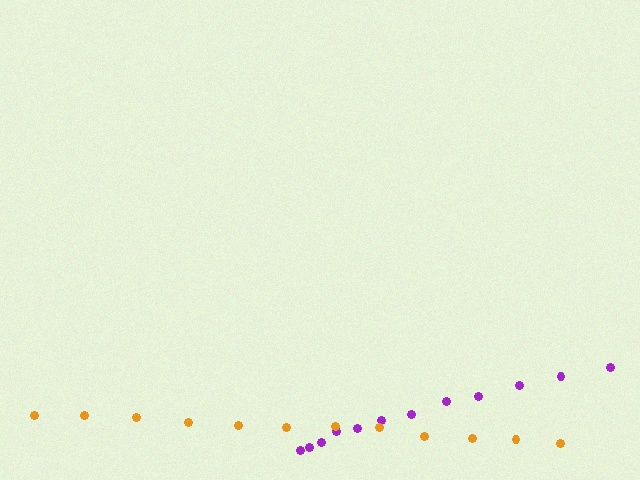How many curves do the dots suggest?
There are 2 distinct paths.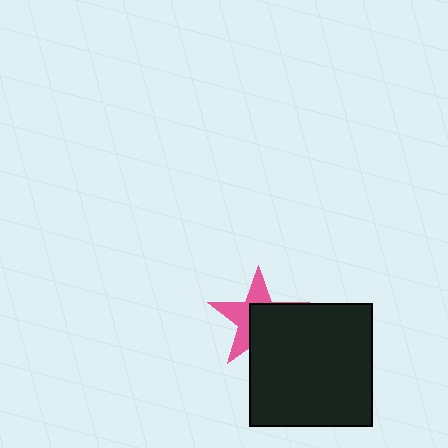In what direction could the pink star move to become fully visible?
The pink star could move toward the upper-left. That would shift it out from behind the black square entirely.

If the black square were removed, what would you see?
You would see the complete pink star.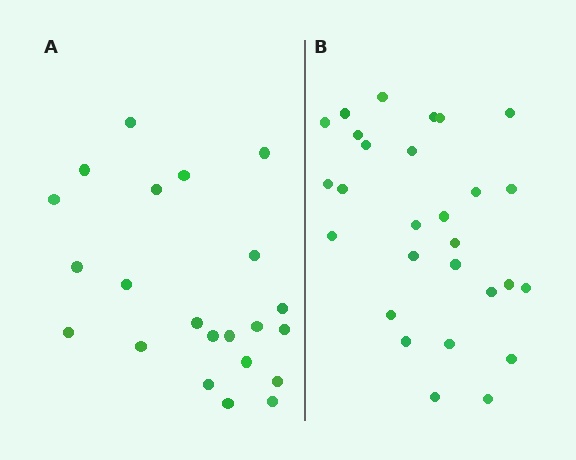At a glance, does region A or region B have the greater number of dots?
Region B (the right region) has more dots.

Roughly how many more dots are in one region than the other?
Region B has about 6 more dots than region A.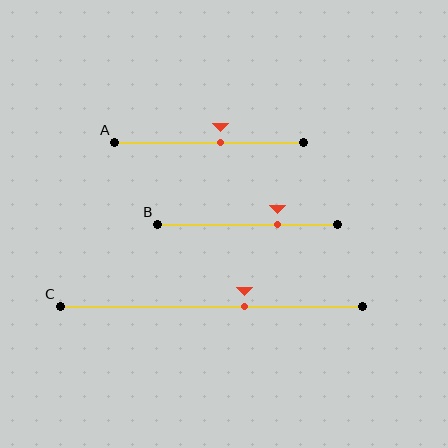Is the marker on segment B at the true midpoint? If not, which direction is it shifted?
No, the marker on segment B is shifted to the right by about 17% of the segment length.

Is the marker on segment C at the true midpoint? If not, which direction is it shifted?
No, the marker on segment C is shifted to the right by about 11% of the segment length.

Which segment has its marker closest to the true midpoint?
Segment A has its marker closest to the true midpoint.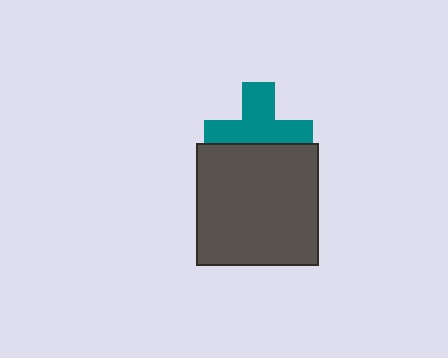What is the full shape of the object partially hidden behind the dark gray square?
The partially hidden object is a teal cross.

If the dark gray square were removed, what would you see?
You would see the complete teal cross.